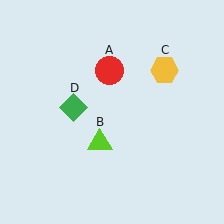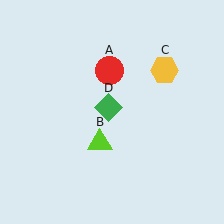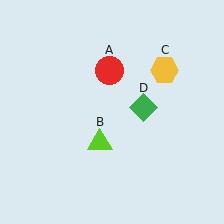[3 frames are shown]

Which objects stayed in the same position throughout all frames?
Red circle (object A) and lime triangle (object B) and yellow hexagon (object C) remained stationary.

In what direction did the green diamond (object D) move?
The green diamond (object D) moved right.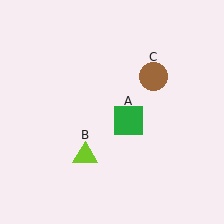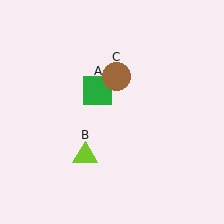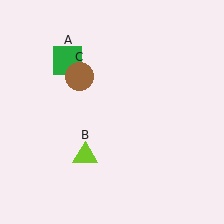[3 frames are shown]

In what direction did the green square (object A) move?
The green square (object A) moved up and to the left.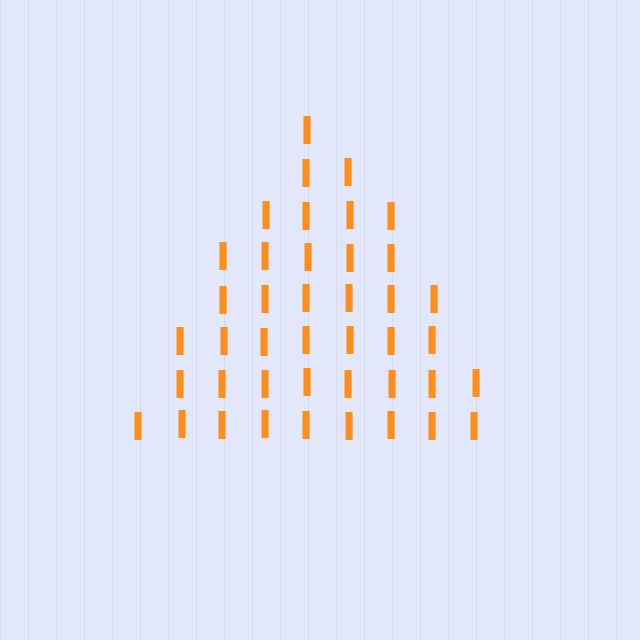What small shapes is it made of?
It is made of small letter I's.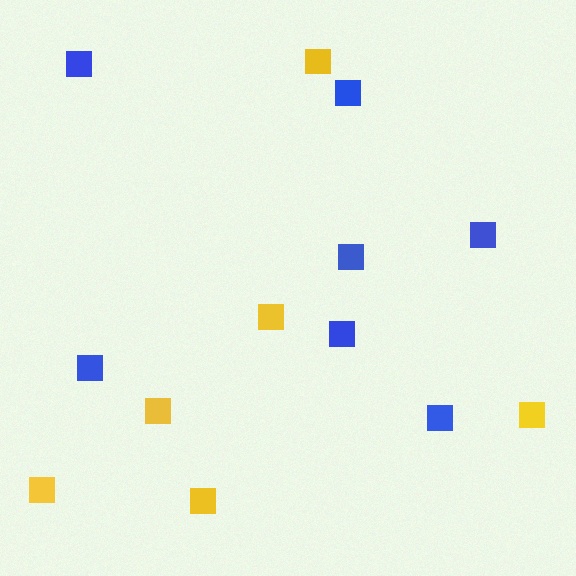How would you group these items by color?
There are 2 groups: one group of yellow squares (6) and one group of blue squares (7).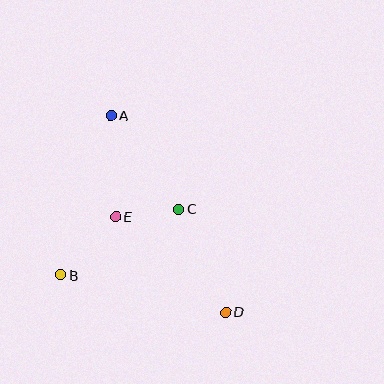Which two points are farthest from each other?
Points A and D are farthest from each other.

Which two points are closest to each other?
Points C and E are closest to each other.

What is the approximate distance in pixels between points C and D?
The distance between C and D is approximately 113 pixels.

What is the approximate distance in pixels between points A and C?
The distance between A and C is approximately 115 pixels.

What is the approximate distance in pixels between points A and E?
The distance between A and E is approximately 101 pixels.